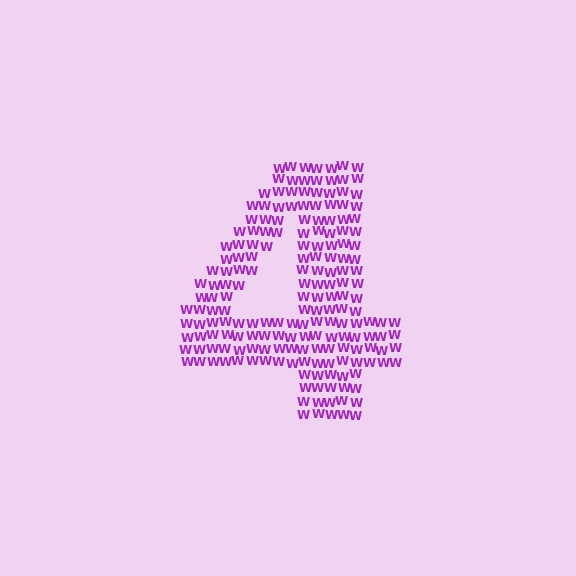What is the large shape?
The large shape is the digit 4.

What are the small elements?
The small elements are letter W's.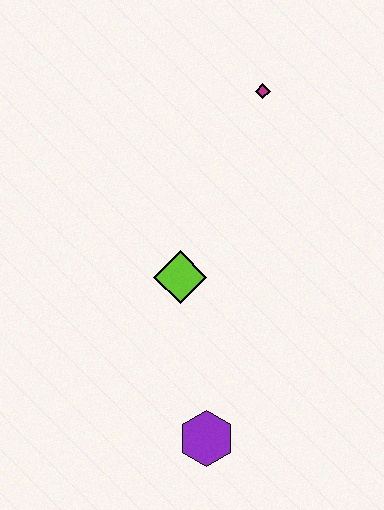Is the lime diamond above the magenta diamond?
No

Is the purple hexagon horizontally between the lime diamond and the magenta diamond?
Yes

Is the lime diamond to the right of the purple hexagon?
No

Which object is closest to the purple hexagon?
The lime diamond is closest to the purple hexagon.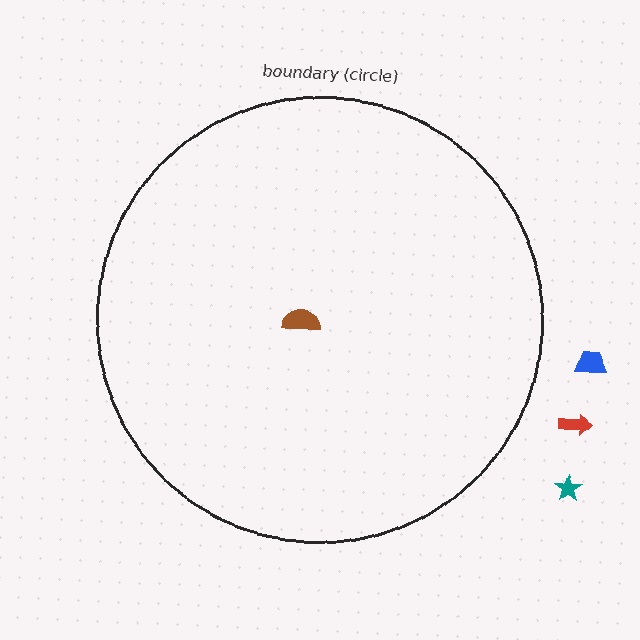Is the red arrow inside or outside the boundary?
Outside.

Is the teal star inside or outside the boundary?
Outside.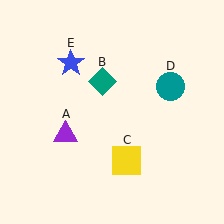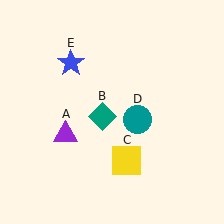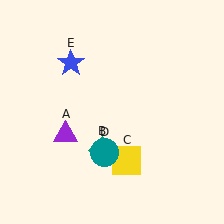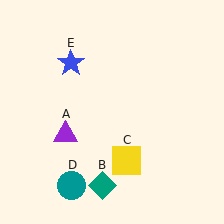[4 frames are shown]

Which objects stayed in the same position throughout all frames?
Purple triangle (object A) and yellow square (object C) and blue star (object E) remained stationary.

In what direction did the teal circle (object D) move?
The teal circle (object D) moved down and to the left.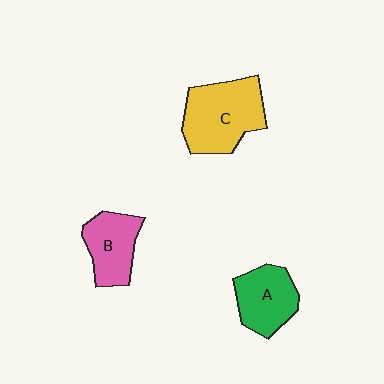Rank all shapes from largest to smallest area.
From largest to smallest: C (yellow), A (green), B (pink).